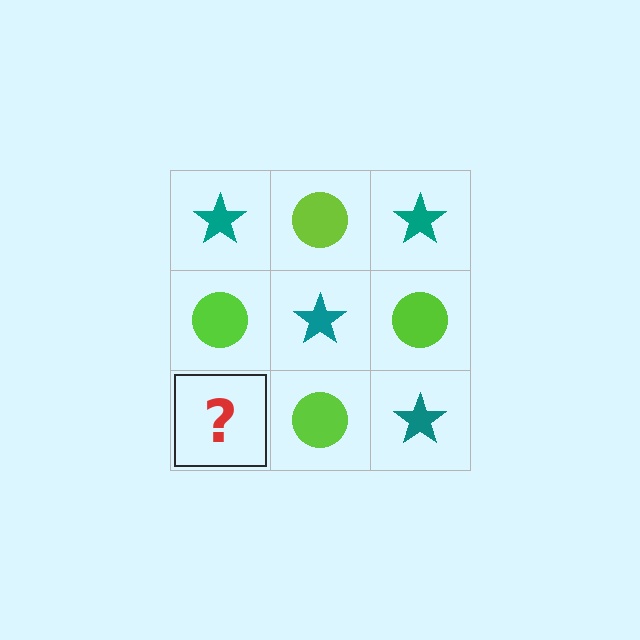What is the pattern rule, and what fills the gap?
The rule is that it alternates teal star and lime circle in a checkerboard pattern. The gap should be filled with a teal star.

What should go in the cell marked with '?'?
The missing cell should contain a teal star.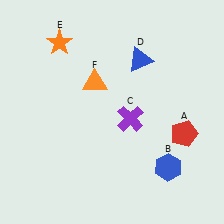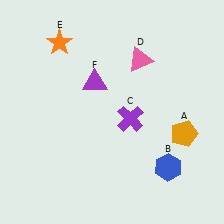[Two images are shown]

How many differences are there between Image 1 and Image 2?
There are 3 differences between the two images.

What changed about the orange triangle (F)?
In Image 1, F is orange. In Image 2, it changed to purple.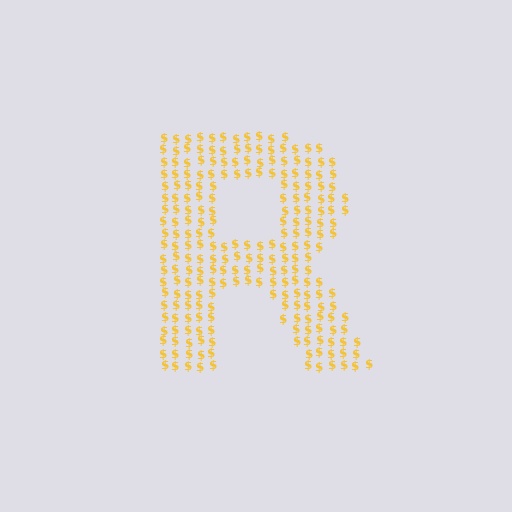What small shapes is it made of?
It is made of small dollar signs.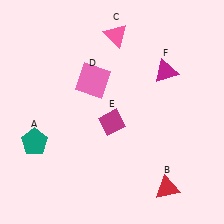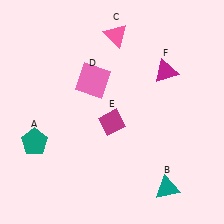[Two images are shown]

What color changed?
The triangle (B) changed from red in Image 1 to teal in Image 2.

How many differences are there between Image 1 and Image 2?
There is 1 difference between the two images.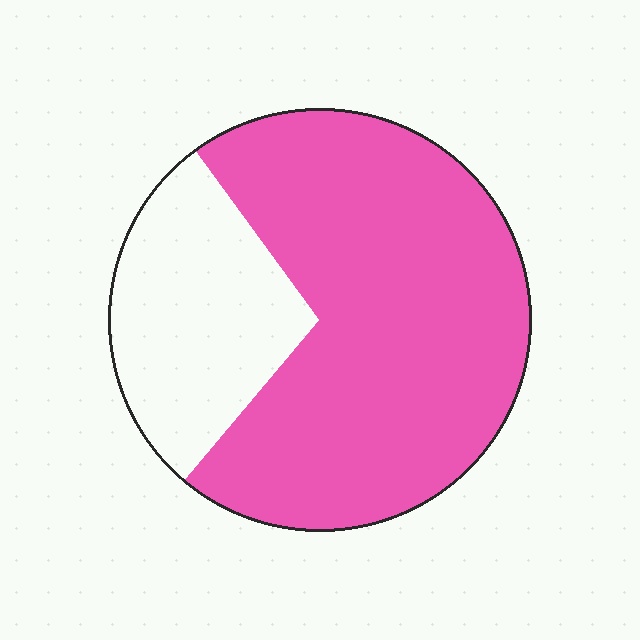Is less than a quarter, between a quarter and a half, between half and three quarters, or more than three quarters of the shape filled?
Between half and three quarters.